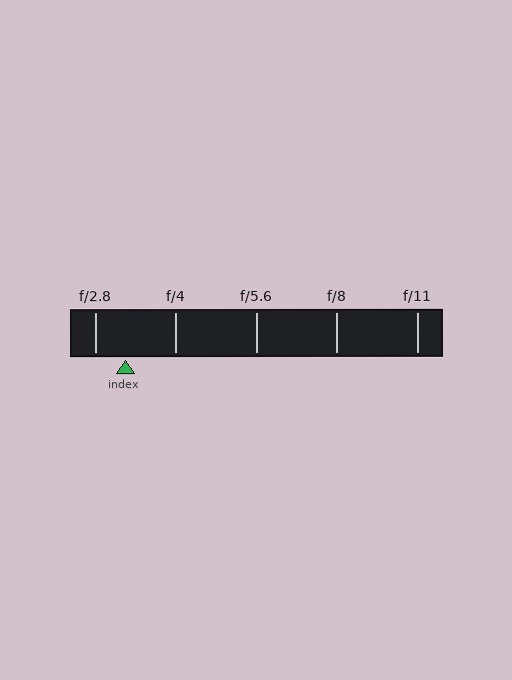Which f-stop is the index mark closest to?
The index mark is closest to f/2.8.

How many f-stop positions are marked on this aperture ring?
There are 5 f-stop positions marked.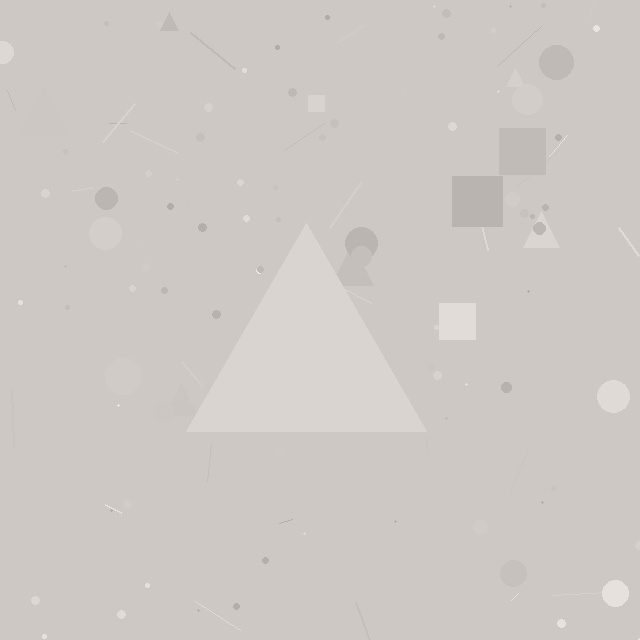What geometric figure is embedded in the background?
A triangle is embedded in the background.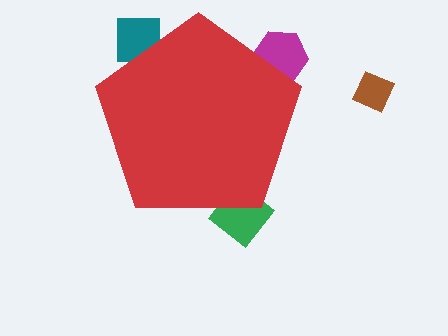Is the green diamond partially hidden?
Yes, the green diamond is partially hidden behind the red pentagon.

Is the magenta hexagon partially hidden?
Yes, the magenta hexagon is partially hidden behind the red pentagon.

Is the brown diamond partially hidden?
No, the brown diamond is fully visible.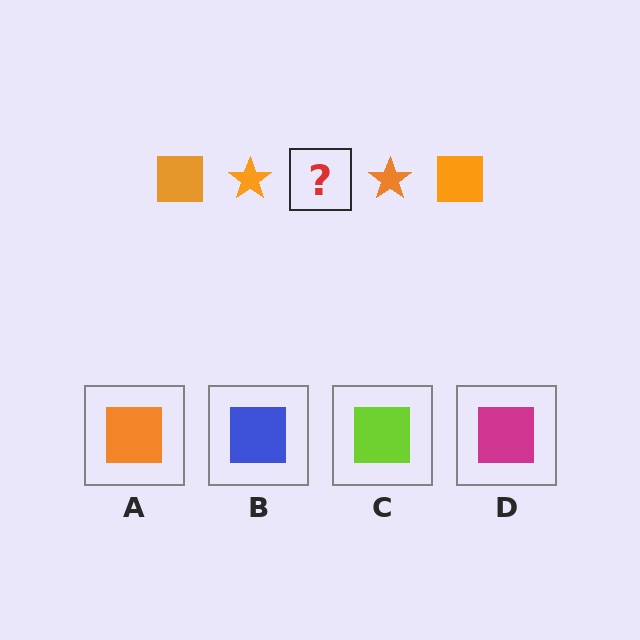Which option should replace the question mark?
Option A.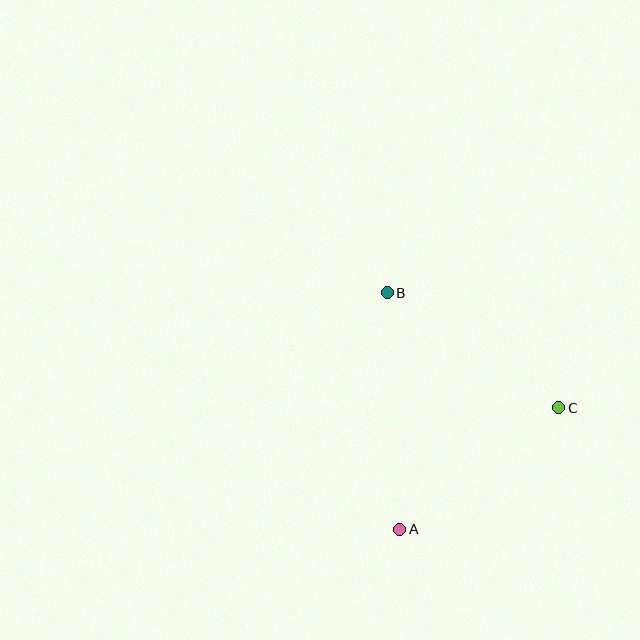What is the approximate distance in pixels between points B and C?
The distance between B and C is approximately 207 pixels.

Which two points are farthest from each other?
Points A and B are farthest from each other.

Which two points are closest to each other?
Points A and C are closest to each other.